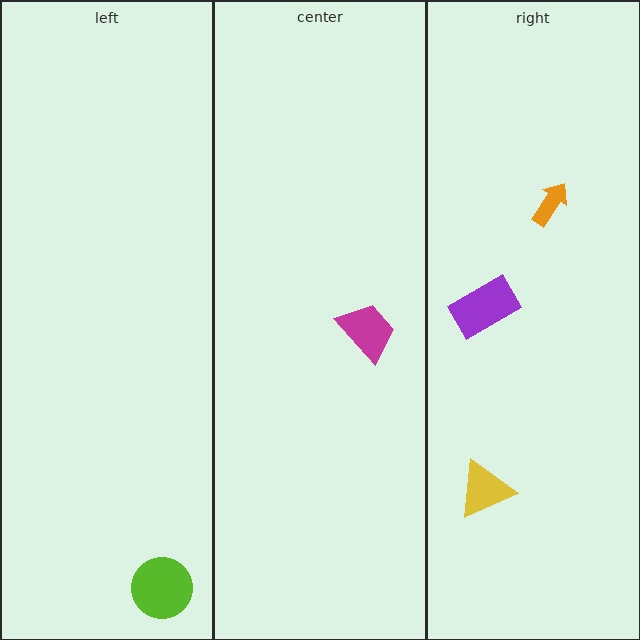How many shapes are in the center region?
1.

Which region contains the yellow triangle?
The right region.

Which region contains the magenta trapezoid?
The center region.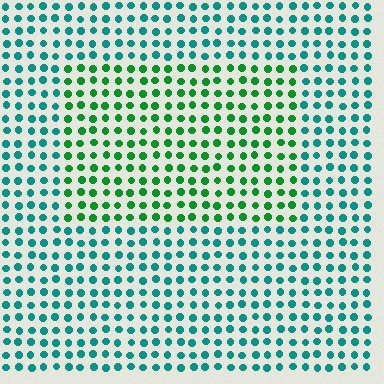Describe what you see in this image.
The image is filled with small teal elements in a uniform arrangement. A rectangle-shaped region is visible where the elements are tinted to a slightly different hue, forming a subtle color boundary.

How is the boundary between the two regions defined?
The boundary is defined purely by a slight shift in hue (about 43 degrees). Spacing, size, and orientation are identical on both sides.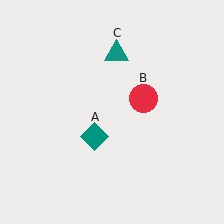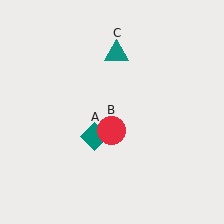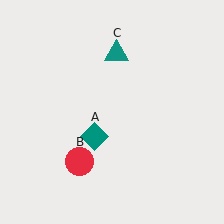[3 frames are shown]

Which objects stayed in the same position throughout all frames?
Teal diamond (object A) and teal triangle (object C) remained stationary.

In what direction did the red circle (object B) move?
The red circle (object B) moved down and to the left.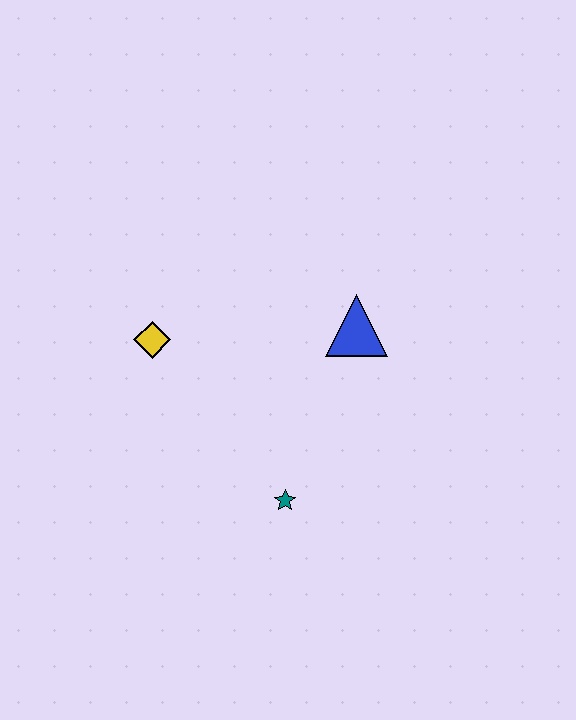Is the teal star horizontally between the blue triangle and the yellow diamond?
Yes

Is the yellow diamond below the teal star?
No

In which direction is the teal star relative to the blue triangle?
The teal star is below the blue triangle.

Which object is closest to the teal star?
The blue triangle is closest to the teal star.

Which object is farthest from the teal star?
The yellow diamond is farthest from the teal star.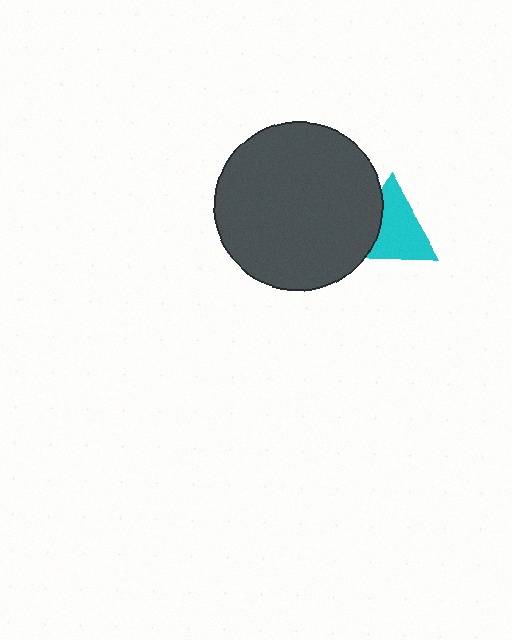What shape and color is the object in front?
The object in front is a dark gray circle.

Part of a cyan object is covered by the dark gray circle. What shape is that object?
It is a triangle.